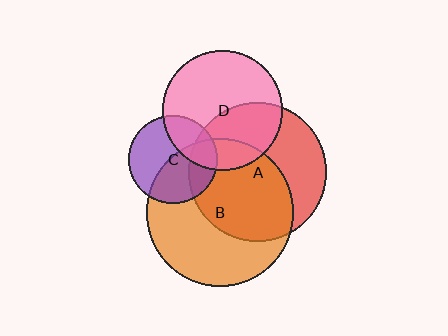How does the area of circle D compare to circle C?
Approximately 1.9 times.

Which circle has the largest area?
Circle B (orange).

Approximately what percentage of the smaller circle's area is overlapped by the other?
Approximately 40%.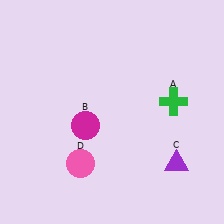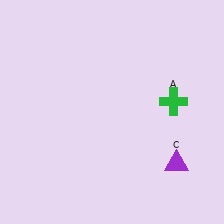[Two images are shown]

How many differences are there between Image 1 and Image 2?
There are 2 differences between the two images.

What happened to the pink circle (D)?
The pink circle (D) was removed in Image 2. It was in the bottom-left area of Image 1.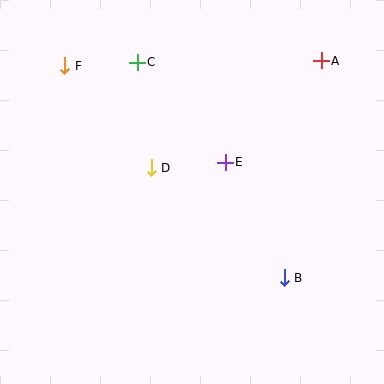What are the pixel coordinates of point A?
Point A is at (321, 61).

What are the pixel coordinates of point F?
Point F is at (65, 66).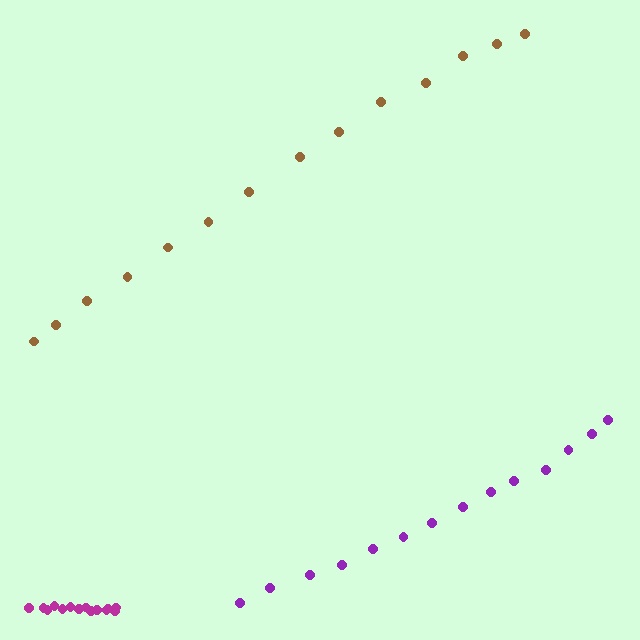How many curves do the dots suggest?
There are 3 distinct paths.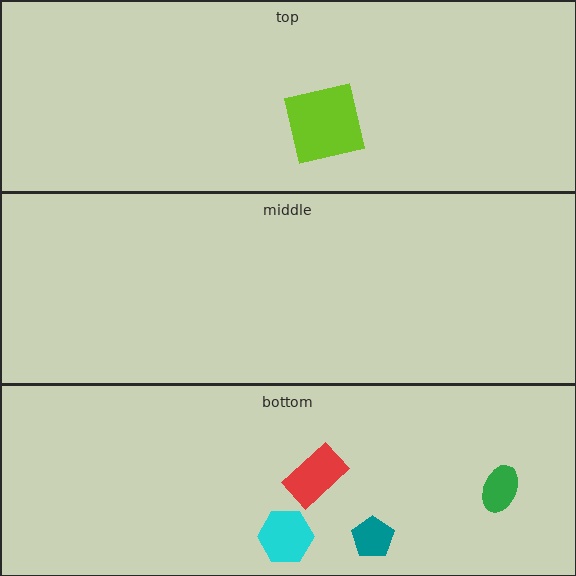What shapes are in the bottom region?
The green ellipse, the red rectangle, the cyan hexagon, the teal pentagon.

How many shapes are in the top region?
1.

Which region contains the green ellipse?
The bottom region.